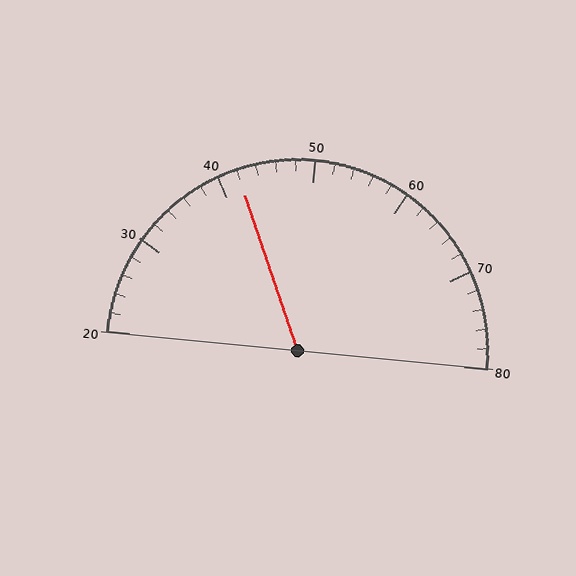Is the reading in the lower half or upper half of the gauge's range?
The reading is in the lower half of the range (20 to 80).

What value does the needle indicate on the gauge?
The needle indicates approximately 42.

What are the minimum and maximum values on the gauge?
The gauge ranges from 20 to 80.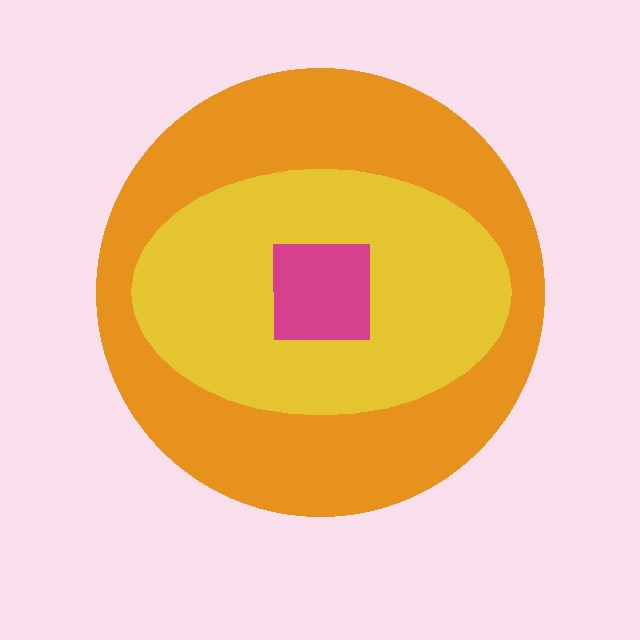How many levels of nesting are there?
3.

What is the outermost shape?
The orange circle.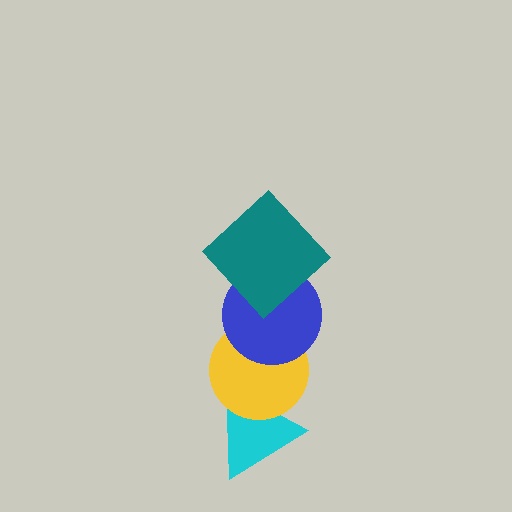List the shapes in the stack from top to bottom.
From top to bottom: the teal diamond, the blue circle, the yellow circle, the cyan triangle.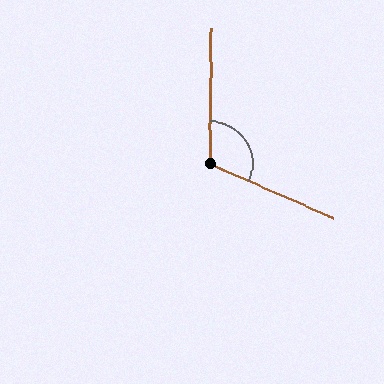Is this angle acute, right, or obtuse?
It is obtuse.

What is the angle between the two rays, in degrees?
Approximately 114 degrees.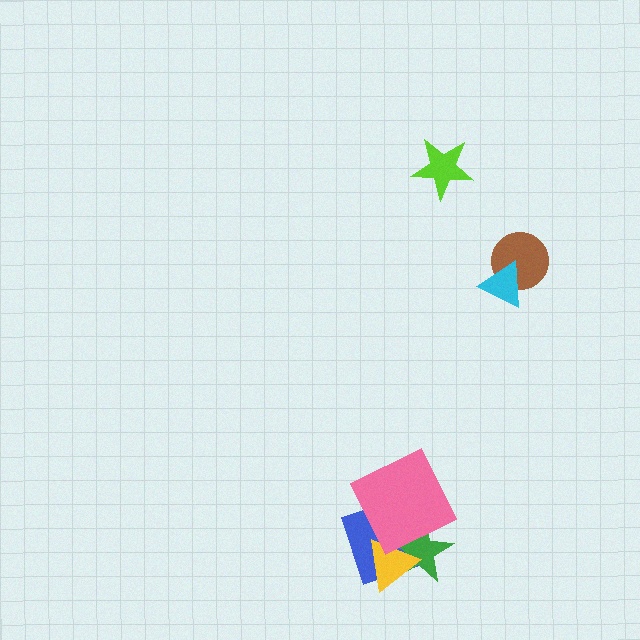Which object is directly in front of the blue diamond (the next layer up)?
The green star is directly in front of the blue diamond.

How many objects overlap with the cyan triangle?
1 object overlaps with the cyan triangle.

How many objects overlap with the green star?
3 objects overlap with the green star.